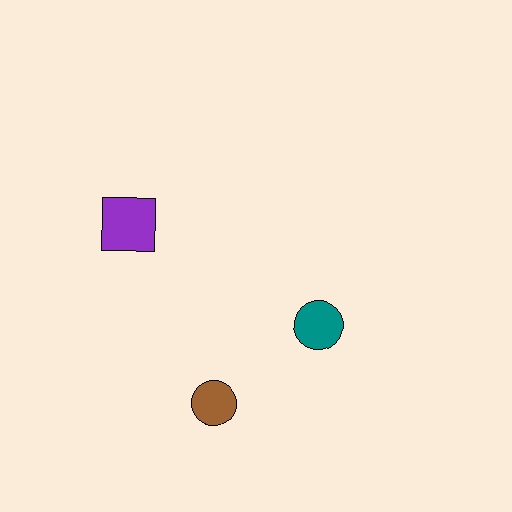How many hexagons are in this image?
There are no hexagons.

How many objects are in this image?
There are 3 objects.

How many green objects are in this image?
There are no green objects.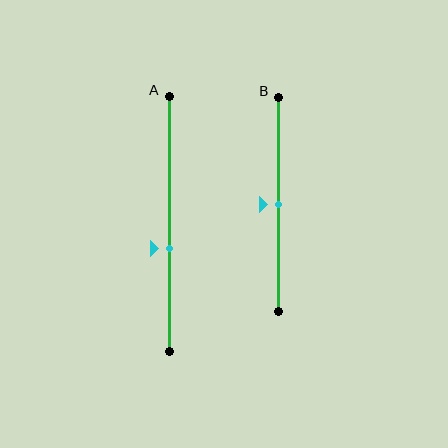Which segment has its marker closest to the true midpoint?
Segment B has its marker closest to the true midpoint.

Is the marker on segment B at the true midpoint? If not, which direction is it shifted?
Yes, the marker on segment B is at the true midpoint.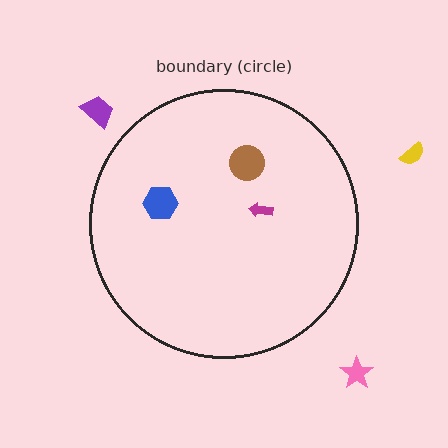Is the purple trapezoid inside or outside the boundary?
Outside.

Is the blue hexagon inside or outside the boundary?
Inside.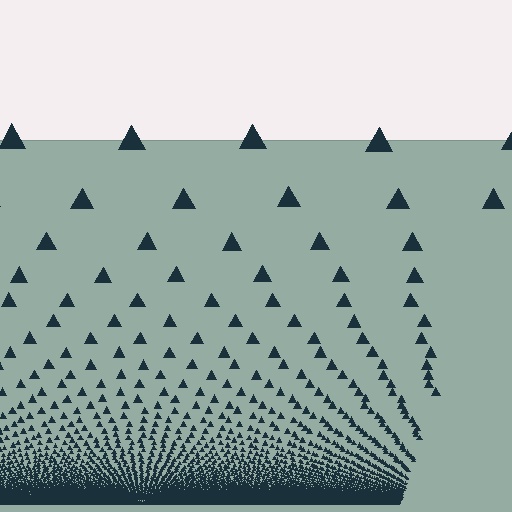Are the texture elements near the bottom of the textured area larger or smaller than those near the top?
Smaller. The gradient is inverted — elements near the bottom are smaller and denser.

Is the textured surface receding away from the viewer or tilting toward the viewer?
The surface appears to tilt toward the viewer. Texture elements get larger and sparser toward the top.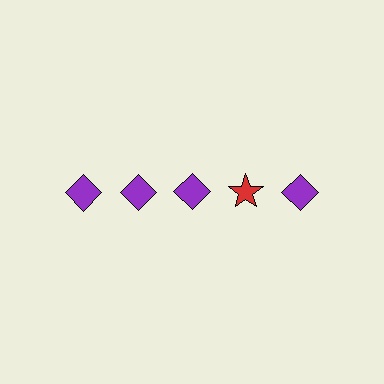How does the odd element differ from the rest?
It differs in both color (red instead of purple) and shape (star instead of diamond).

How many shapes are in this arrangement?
There are 5 shapes arranged in a grid pattern.